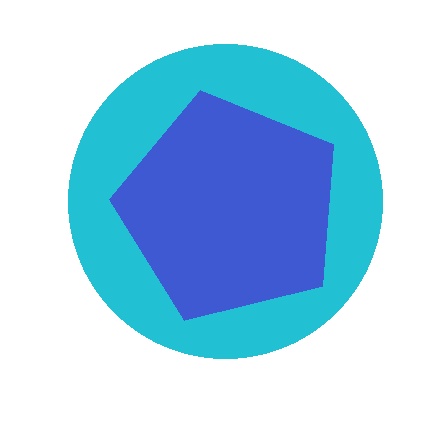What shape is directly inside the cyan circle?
The blue pentagon.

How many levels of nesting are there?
2.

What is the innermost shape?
The blue pentagon.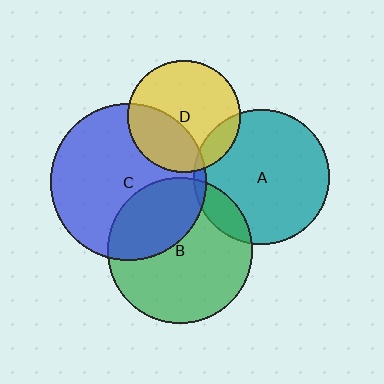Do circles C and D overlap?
Yes.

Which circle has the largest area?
Circle C (blue).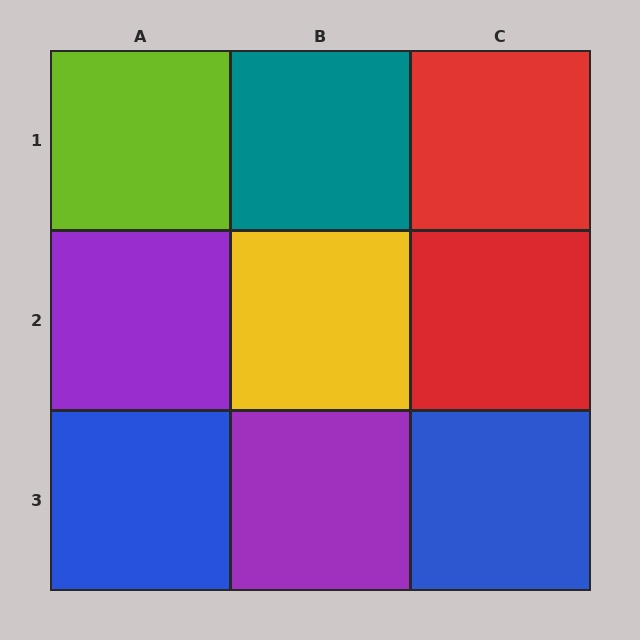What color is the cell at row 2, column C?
Red.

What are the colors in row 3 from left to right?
Blue, purple, blue.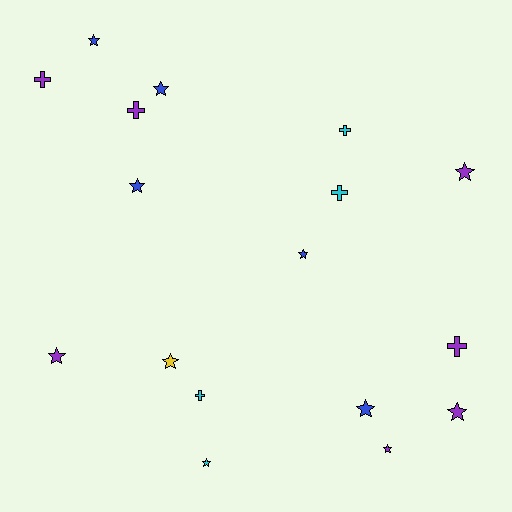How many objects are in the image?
There are 17 objects.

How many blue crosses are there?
There are no blue crosses.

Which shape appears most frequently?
Star, with 11 objects.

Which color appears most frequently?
Purple, with 7 objects.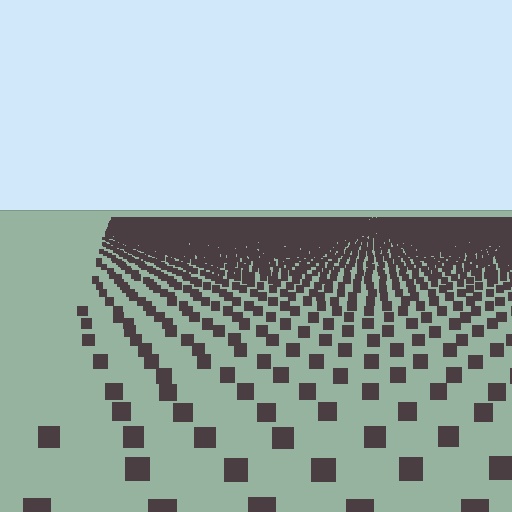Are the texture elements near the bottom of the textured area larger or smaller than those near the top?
Larger. Near the bottom, elements are closer to the viewer and appear at a bigger on-screen size.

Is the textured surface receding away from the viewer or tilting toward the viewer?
The surface is receding away from the viewer. Texture elements get smaller and denser toward the top.